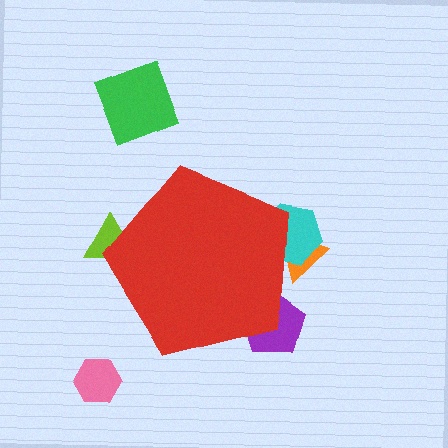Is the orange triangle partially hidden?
Yes, the orange triangle is partially hidden behind the red pentagon.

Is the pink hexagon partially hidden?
No, the pink hexagon is fully visible.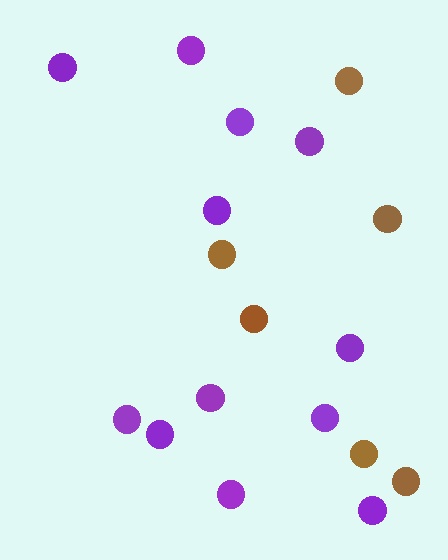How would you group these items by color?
There are 2 groups: one group of brown circles (6) and one group of purple circles (12).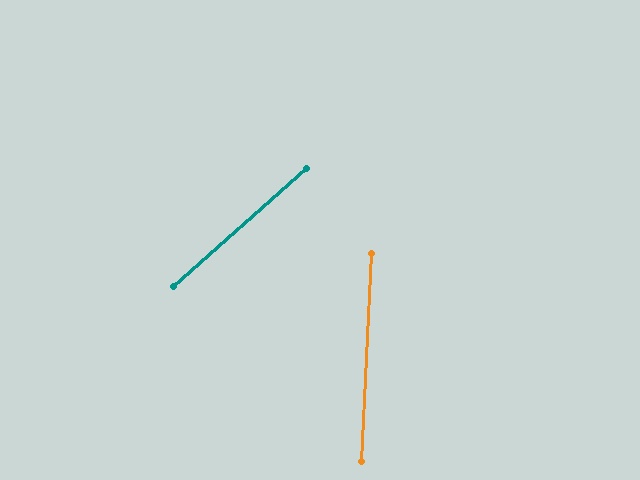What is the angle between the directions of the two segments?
Approximately 45 degrees.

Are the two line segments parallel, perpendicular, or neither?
Neither parallel nor perpendicular — they differ by about 45°.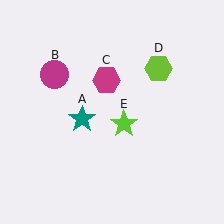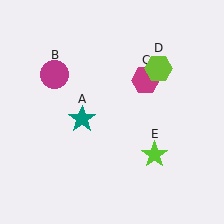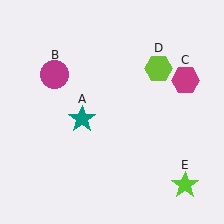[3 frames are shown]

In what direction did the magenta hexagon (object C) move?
The magenta hexagon (object C) moved right.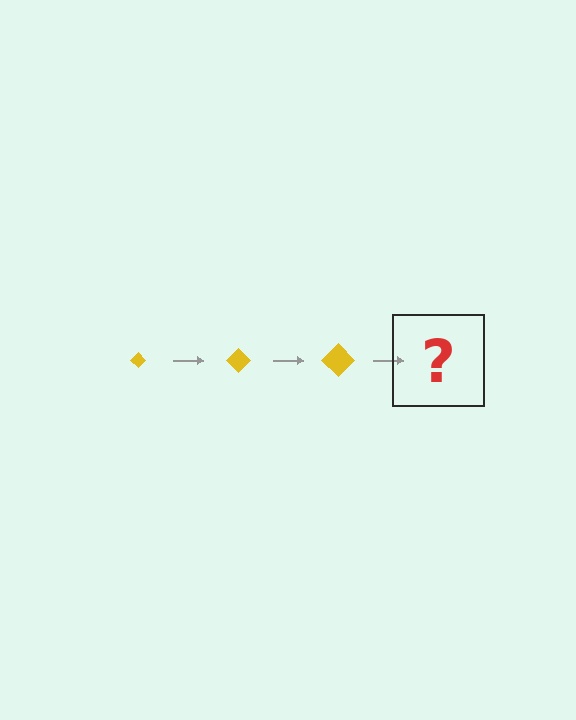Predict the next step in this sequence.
The next step is a yellow diamond, larger than the previous one.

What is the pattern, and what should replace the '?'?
The pattern is that the diamond gets progressively larger each step. The '?' should be a yellow diamond, larger than the previous one.